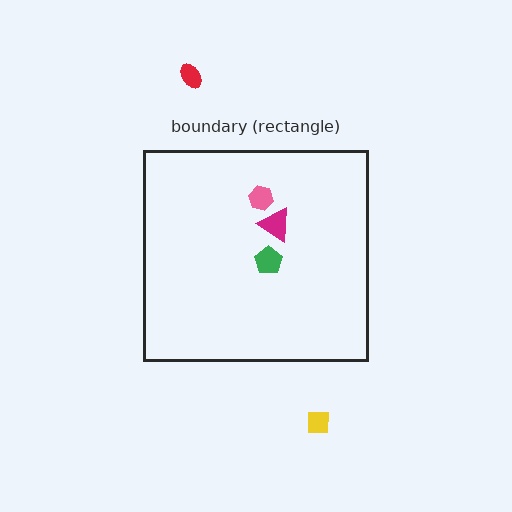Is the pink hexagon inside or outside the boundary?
Inside.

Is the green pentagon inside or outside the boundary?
Inside.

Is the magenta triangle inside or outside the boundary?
Inside.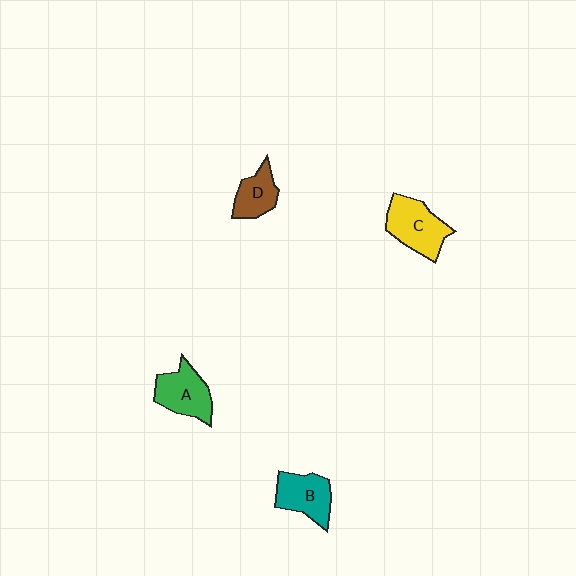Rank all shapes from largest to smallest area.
From largest to smallest: C (yellow), A (green), B (teal), D (brown).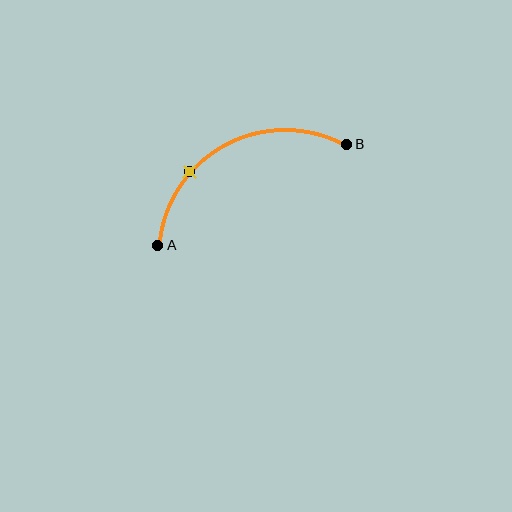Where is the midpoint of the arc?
The arc midpoint is the point on the curve farthest from the straight line joining A and B. It sits above that line.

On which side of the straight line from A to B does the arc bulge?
The arc bulges above the straight line connecting A and B.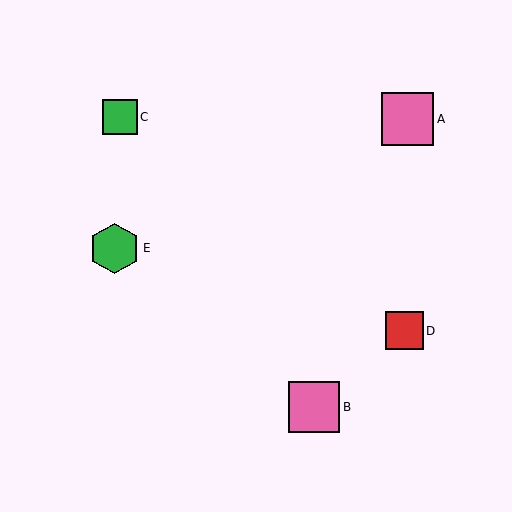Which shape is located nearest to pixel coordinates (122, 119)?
The green square (labeled C) at (120, 117) is nearest to that location.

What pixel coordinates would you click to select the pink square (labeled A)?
Click at (407, 119) to select the pink square A.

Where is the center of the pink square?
The center of the pink square is at (314, 407).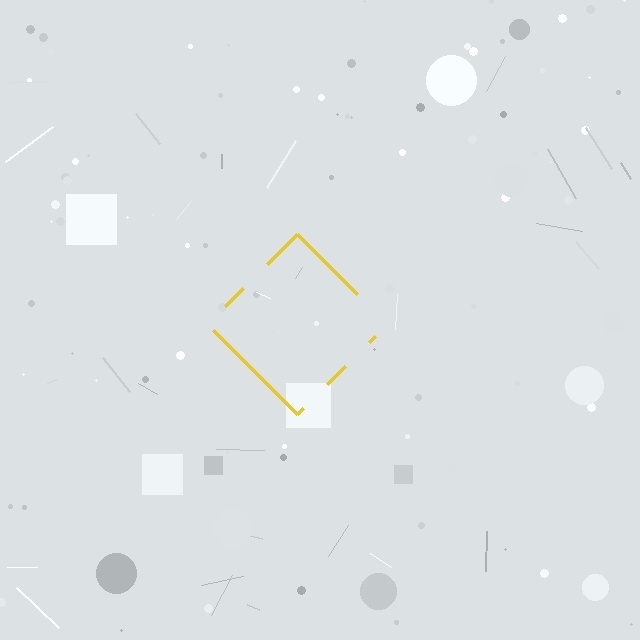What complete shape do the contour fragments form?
The contour fragments form a diamond.